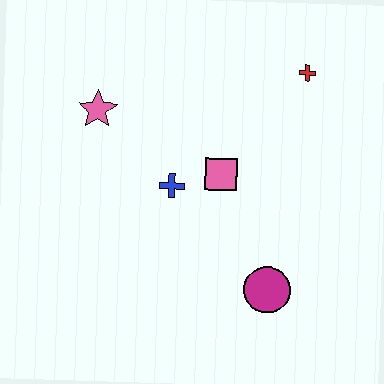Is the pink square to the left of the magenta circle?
Yes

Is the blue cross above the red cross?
No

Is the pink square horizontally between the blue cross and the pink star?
No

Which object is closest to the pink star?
The blue cross is closest to the pink star.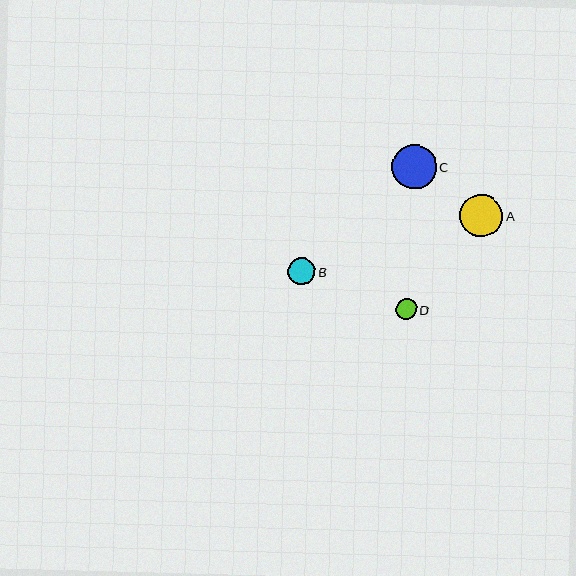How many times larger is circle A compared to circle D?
Circle A is approximately 2.1 times the size of circle D.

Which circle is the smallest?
Circle D is the smallest with a size of approximately 21 pixels.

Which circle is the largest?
Circle C is the largest with a size of approximately 45 pixels.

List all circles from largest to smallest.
From largest to smallest: C, A, B, D.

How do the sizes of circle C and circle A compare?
Circle C and circle A are approximately the same size.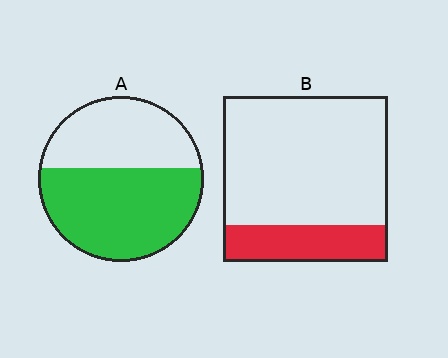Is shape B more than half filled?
No.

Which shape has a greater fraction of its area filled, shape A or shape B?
Shape A.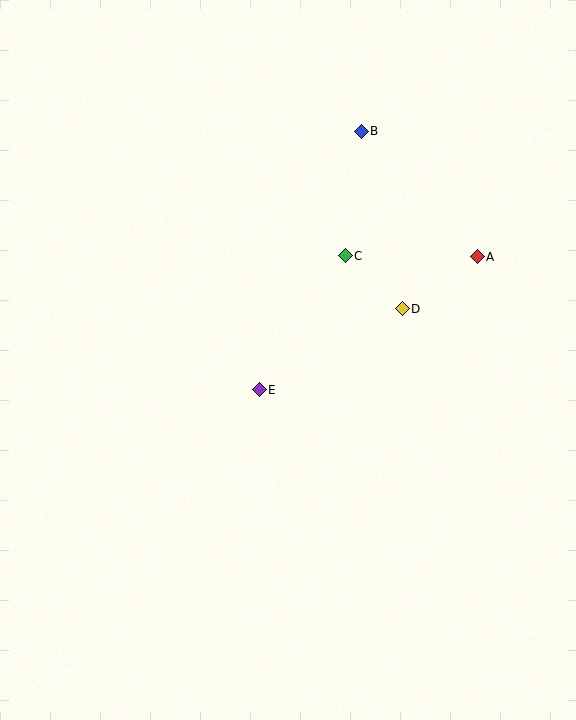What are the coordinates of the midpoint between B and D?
The midpoint between B and D is at (382, 220).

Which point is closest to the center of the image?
Point E at (259, 390) is closest to the center.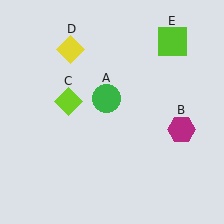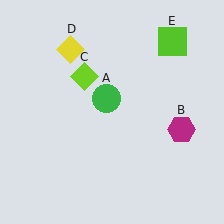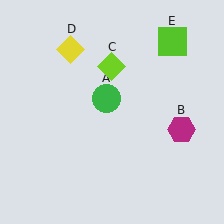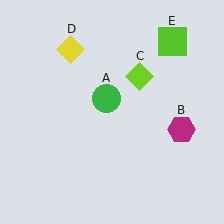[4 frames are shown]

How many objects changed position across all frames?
1 object changed position: lime diamond (object C).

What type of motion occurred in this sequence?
The lime diamond (object C) rotated clockwise around the center of the scene.